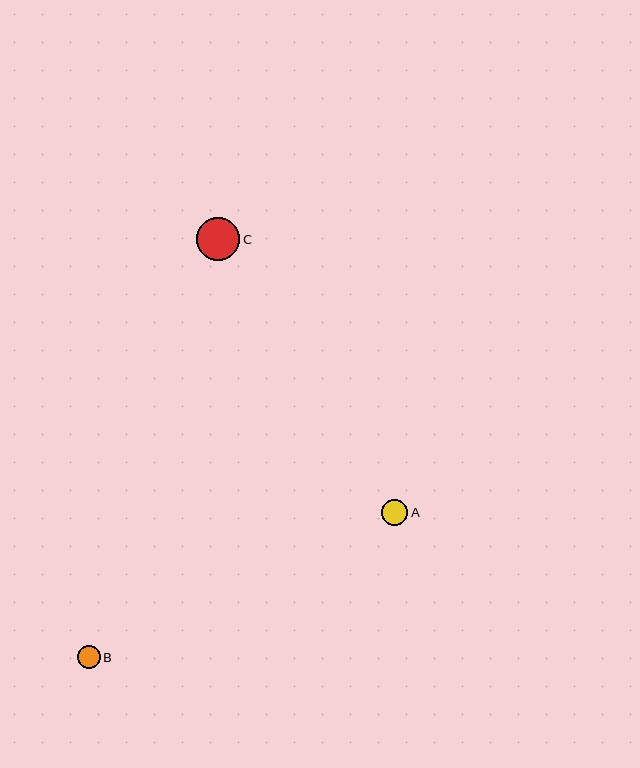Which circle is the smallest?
Circle B is the smallest with a size of approximately 23 pixels.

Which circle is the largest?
Circle C is the largest with a size of approximately 43 pixels.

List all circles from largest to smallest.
From largest to smallest: C, A, B.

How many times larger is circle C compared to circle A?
Circle C is approximately 1.6 times the size of circle A.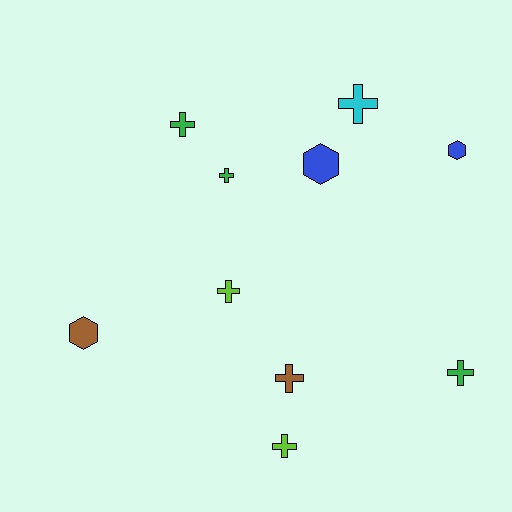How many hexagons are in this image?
There are 3 hexagons.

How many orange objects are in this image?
There are no orange objects.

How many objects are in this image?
There are 10 objects.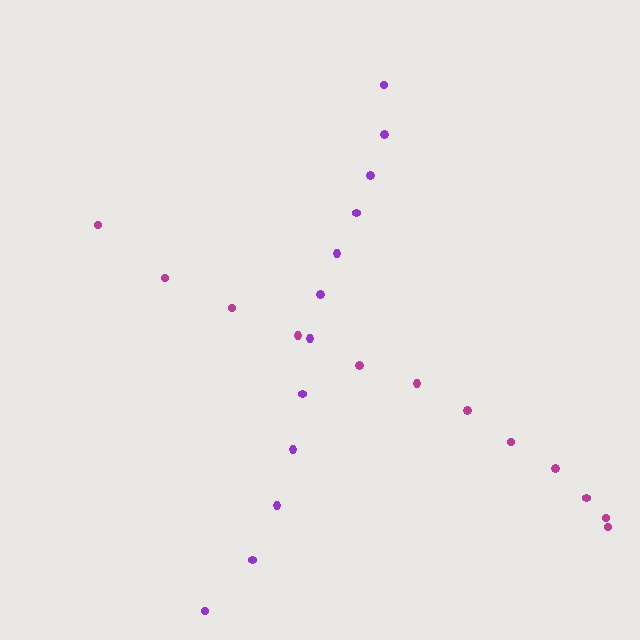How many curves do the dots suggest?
There are 2 distinct paths.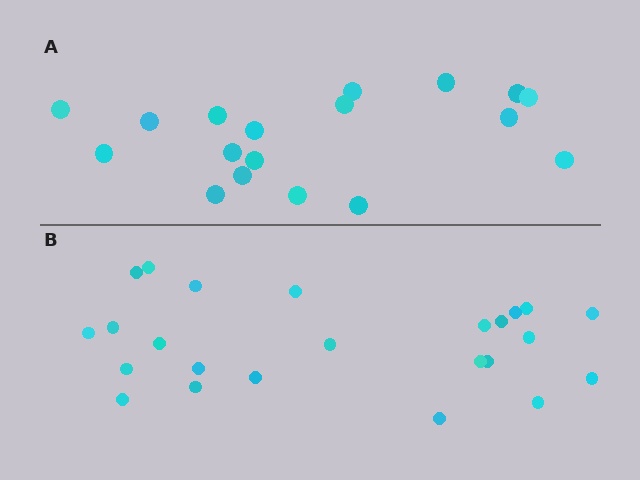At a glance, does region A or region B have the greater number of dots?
Region B (the bottom region) has more dots.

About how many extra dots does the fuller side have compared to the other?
Region B has about 6 more dots than region A.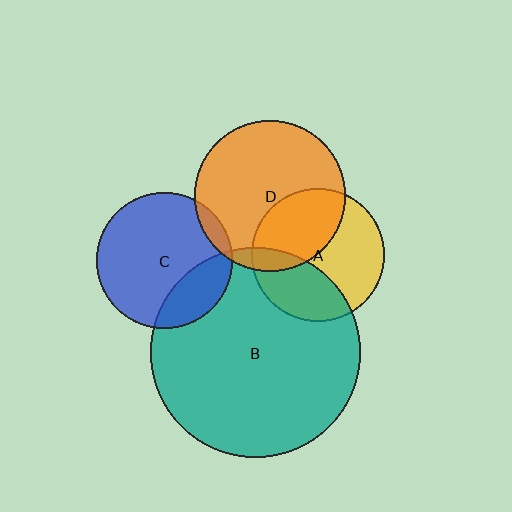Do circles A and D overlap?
Yes.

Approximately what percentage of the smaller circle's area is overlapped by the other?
Approximately 40%.